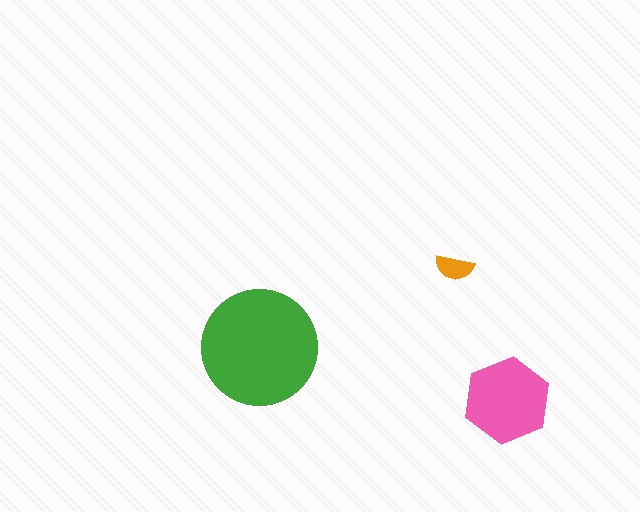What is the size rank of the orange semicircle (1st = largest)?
3rd.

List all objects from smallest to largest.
The orange semicircle, the pink hexagon, the green circle.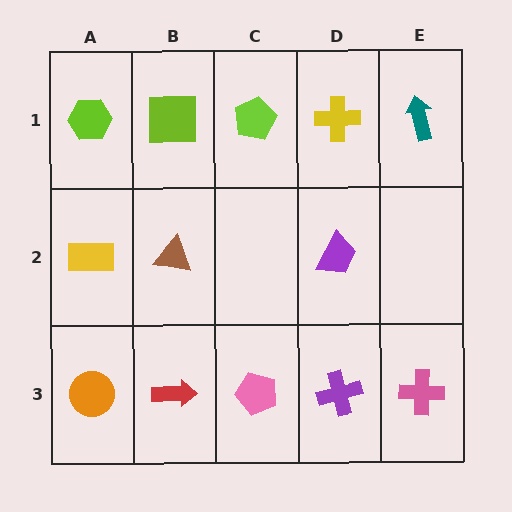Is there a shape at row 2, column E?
No, that cell is empty.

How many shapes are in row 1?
5 shapes.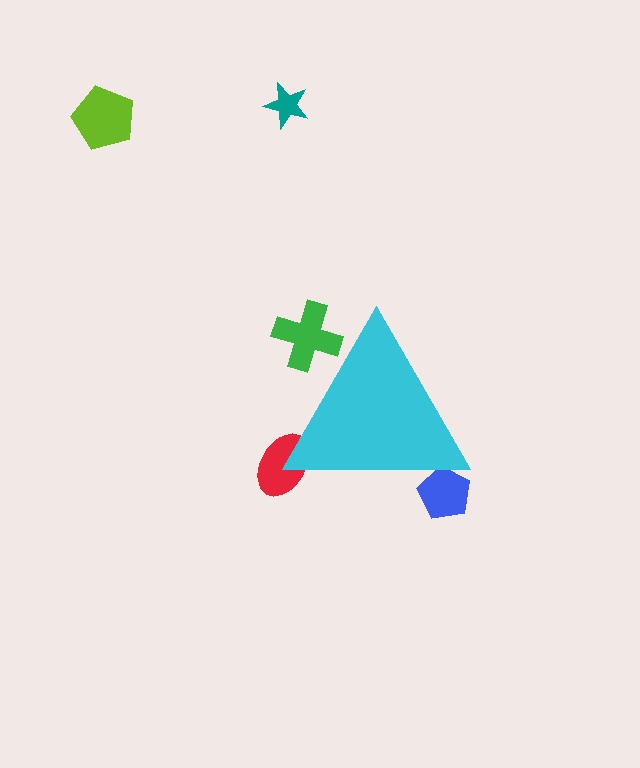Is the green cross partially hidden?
Yes, the green cross is partially hidden behind the cyan triangle.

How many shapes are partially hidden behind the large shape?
3 shapes are partially hidden.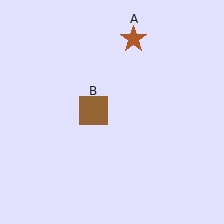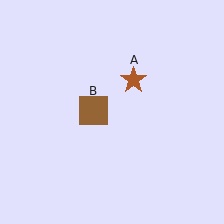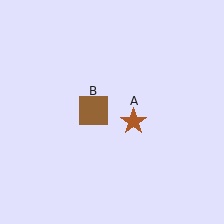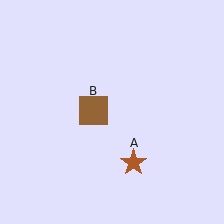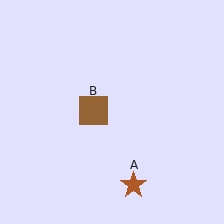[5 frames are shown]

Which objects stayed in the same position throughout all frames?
Brown square (object B) remained stationary.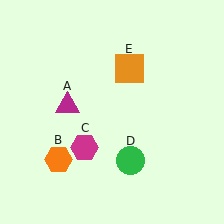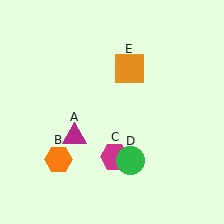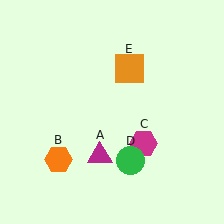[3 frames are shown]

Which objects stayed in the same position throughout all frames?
Orange hexagon (object B) and green circle (object D) and orange square (object E) remained stationary.